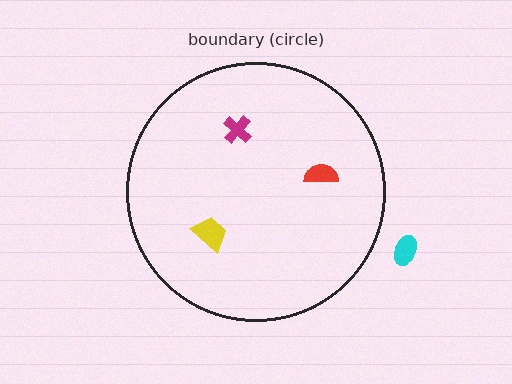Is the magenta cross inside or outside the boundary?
Inside.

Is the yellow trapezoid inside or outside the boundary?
Inside.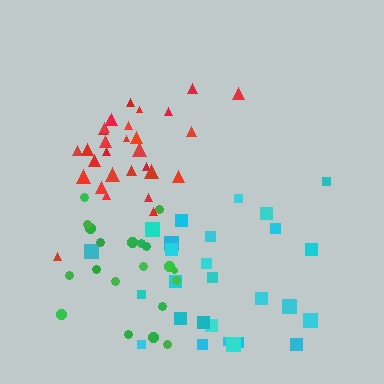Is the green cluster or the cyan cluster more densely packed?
Green.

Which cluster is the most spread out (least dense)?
Cyan.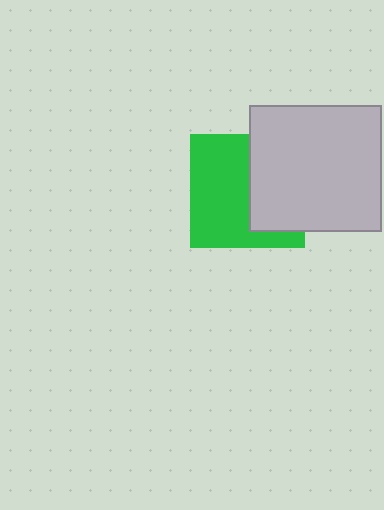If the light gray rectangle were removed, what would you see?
You would see the complete green square.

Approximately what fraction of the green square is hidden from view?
Roughly 42% of the green square is hidden behind the light gray rectangle.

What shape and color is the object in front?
The object in front is a light gray rectangle.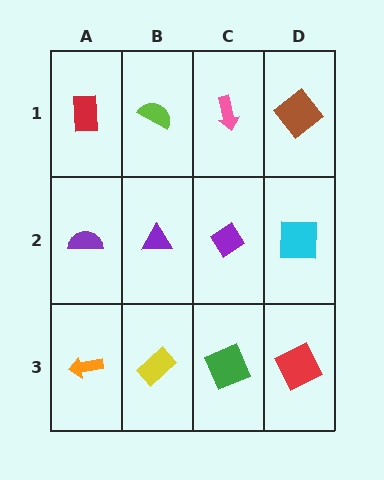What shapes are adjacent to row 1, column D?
A cyan square (row 2, column D), a pink arrow (row 1, column C).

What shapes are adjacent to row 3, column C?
A purple diamond (row 2, column C), a yellow rectangle (row 3, column B), a red square (row 3, column D).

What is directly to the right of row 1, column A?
A lime semicircle.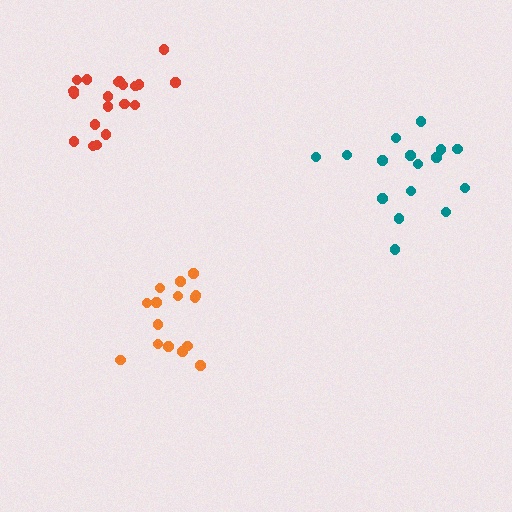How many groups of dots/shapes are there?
There are 3 groups.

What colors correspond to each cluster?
The clusters are colored: teal, red, orange.